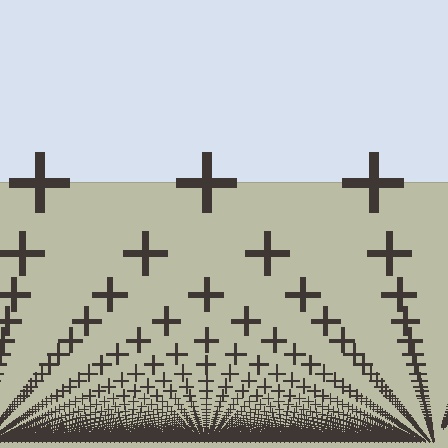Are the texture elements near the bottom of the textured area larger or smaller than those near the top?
Smaller. The gradient is inverted — elements near the bottom are smaller and denser.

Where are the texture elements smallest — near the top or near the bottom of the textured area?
Near the bottom.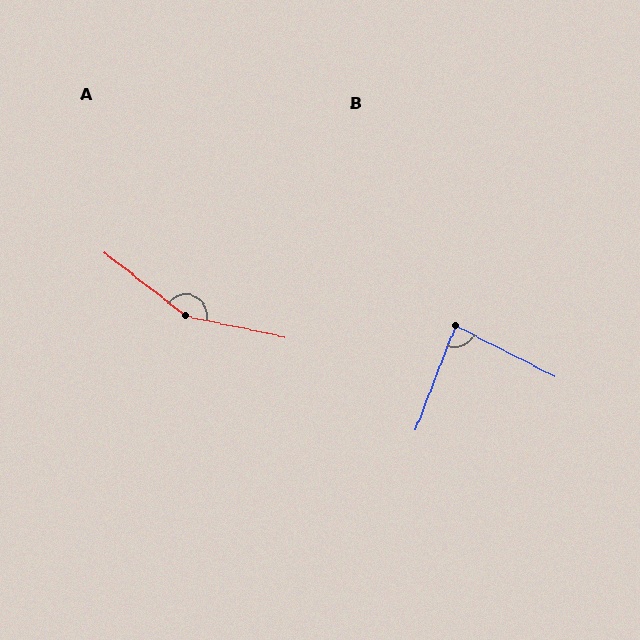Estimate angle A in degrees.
Approximately 154 degrees.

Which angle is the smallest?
B, at approximately 84 degrees.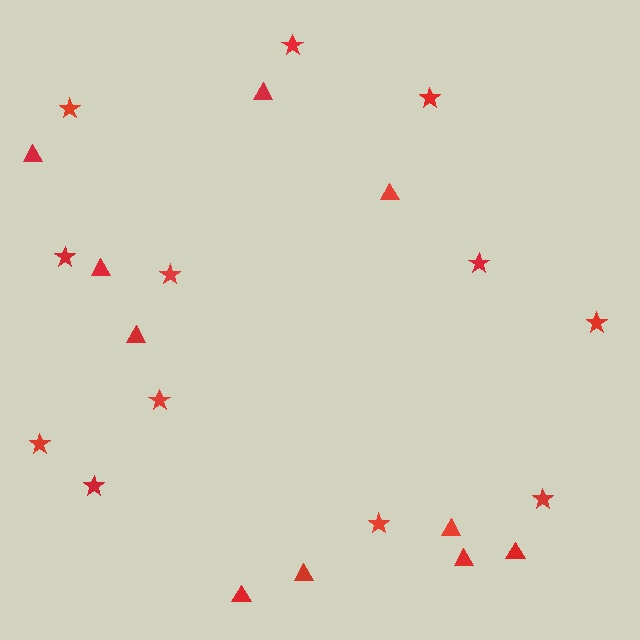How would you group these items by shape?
There are 2 groups: one group of stars (12) and one group of triangles (10).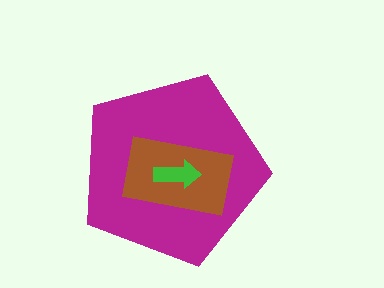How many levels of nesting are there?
3.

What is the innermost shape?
The green arrow.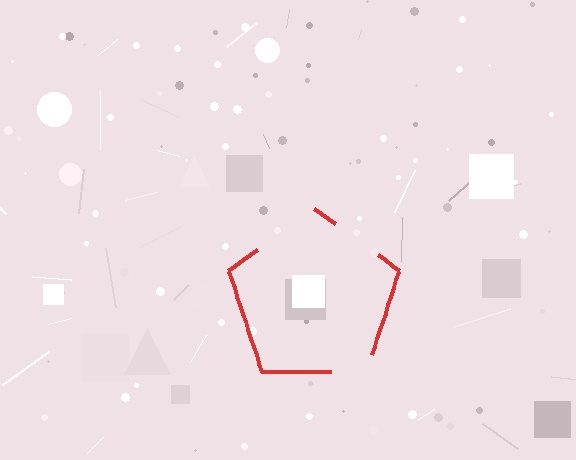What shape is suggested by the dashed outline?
The dashed outline suggests a pentagon.